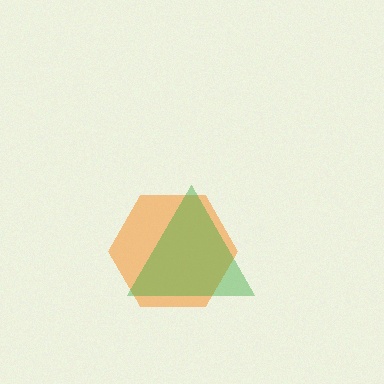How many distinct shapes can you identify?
There are 2 distinct shapes: an orange hexagon, a green triangle.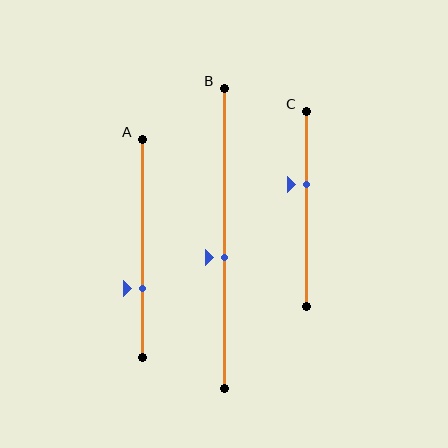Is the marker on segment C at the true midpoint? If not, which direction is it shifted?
No, the marker on segment C is shifted upward by about 13% of the segment length.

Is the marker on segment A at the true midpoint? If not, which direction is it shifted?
No, the marker on segment A is shifted downward by about 18% of the segment length.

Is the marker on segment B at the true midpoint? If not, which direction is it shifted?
No, the marker on segment B is shifted downward by about 7% of the segment length.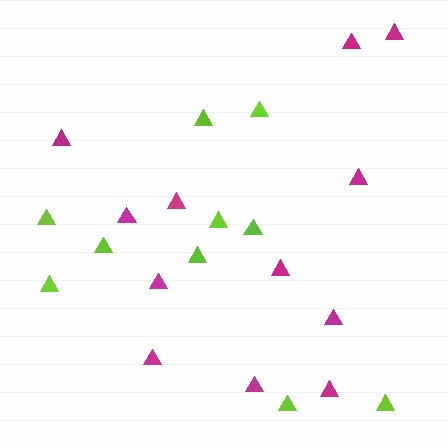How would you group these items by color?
There are 2 groups: one group of magenta triangles (12) and one group of lime triangles (10).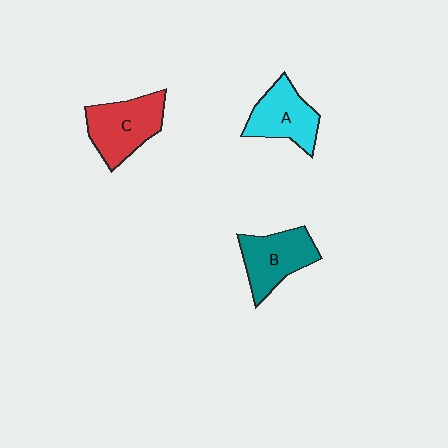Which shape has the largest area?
Shape C (red).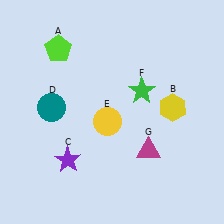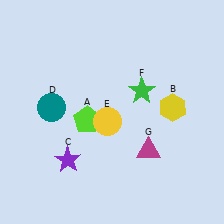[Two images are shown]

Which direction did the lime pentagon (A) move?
The lime pentagon (A) moved down.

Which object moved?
The lime pentagon (A) moved down.